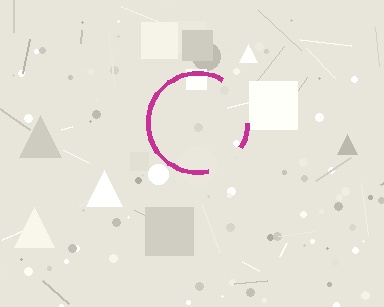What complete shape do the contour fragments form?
The contour fragments form a circle.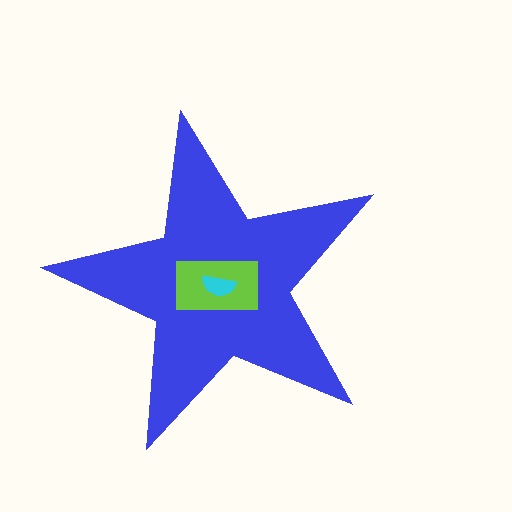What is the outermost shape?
The blue star.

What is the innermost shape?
The cyan semicircle.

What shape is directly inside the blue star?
The lime rectangle.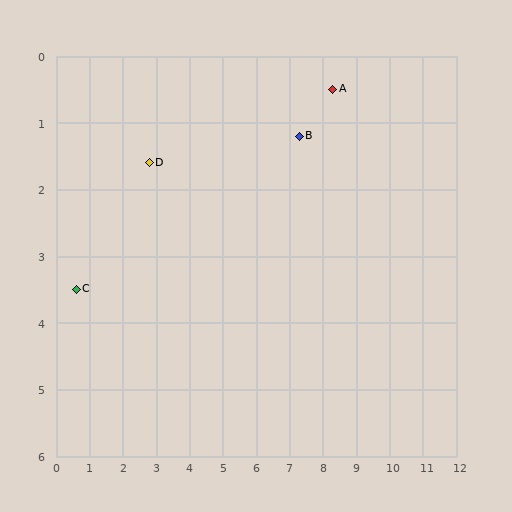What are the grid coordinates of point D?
Point D is at approximately (2.8, 1.6).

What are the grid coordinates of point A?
Point A is at approximately (8.3, 0.5).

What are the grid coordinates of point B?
Point B is at approximately (7.3, 1.2).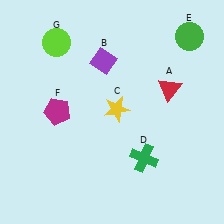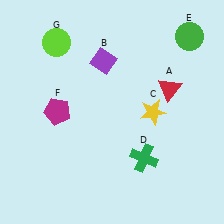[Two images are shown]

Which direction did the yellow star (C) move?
The yellow star (C) moved right.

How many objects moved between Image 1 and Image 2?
1 object moved between the two images.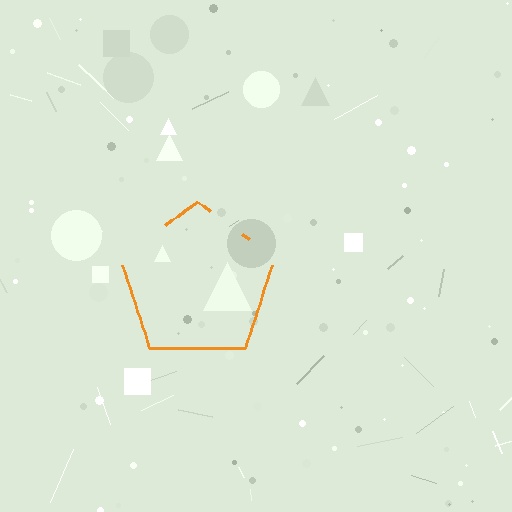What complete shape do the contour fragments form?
The contour fragments form a pentagon.